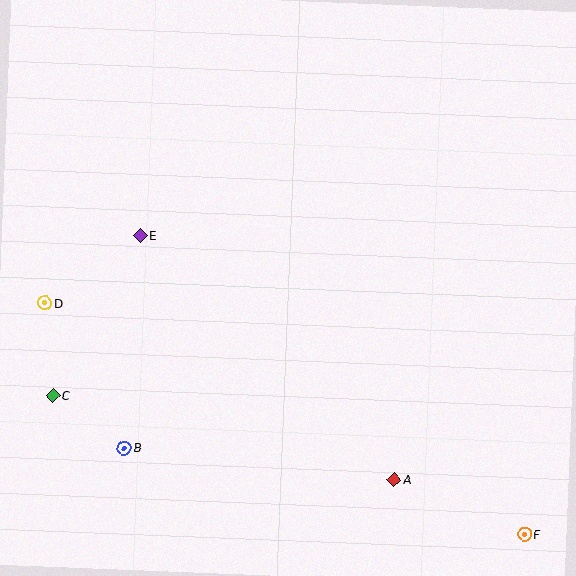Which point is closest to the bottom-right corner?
Point F is closest to the bottom-right corner.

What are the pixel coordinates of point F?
Point F is at (525, 535).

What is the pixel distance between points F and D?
The distance between F and D is 533 pixels.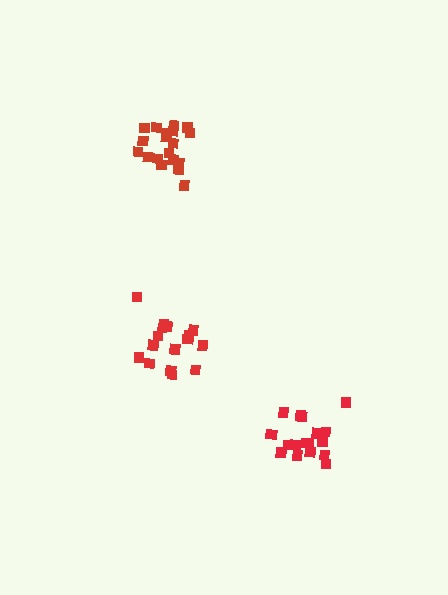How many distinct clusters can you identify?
There are 3 distinct clusters.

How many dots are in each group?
Group 1: 19 dots, Group 2: 18 dots, Group 3: 16 dots (53 total).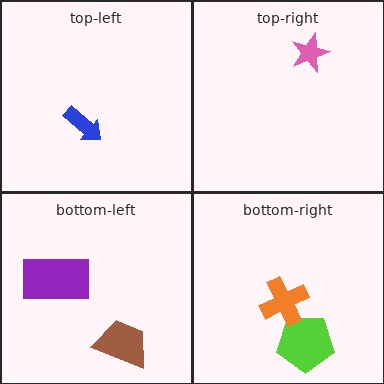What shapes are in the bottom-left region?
The brown trapezoid, the purple rectangle.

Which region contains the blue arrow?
The top-left region.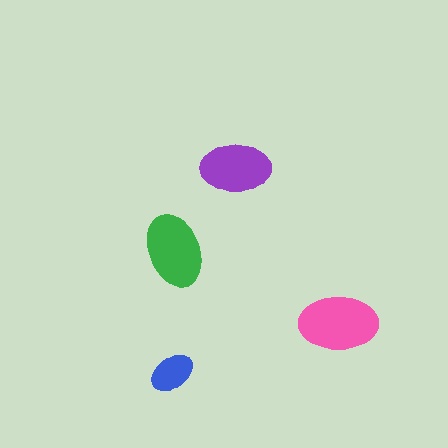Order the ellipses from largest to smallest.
the pink one, the green one, the purple one, the blue one.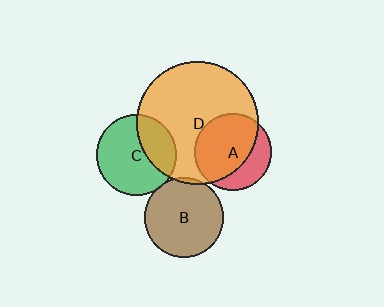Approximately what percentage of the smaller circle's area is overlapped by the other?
Approximately 5%.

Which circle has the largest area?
Circle D (orange).